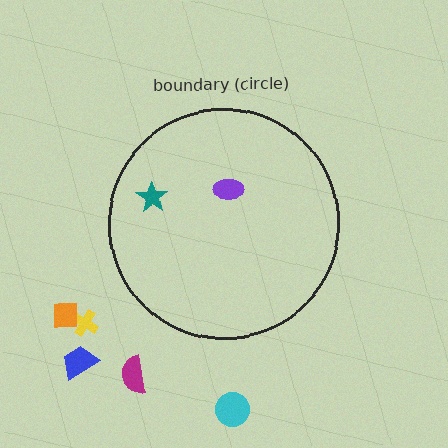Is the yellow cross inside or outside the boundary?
Outside.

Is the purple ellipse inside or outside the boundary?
Inside.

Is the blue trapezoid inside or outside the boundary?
Outside.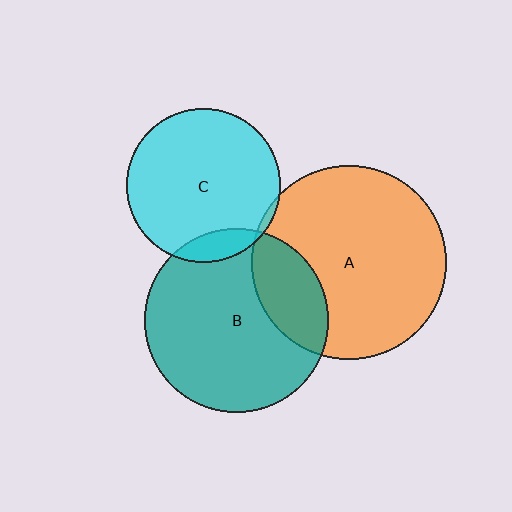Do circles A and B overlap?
Yes.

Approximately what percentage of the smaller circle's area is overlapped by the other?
Approximately 25%.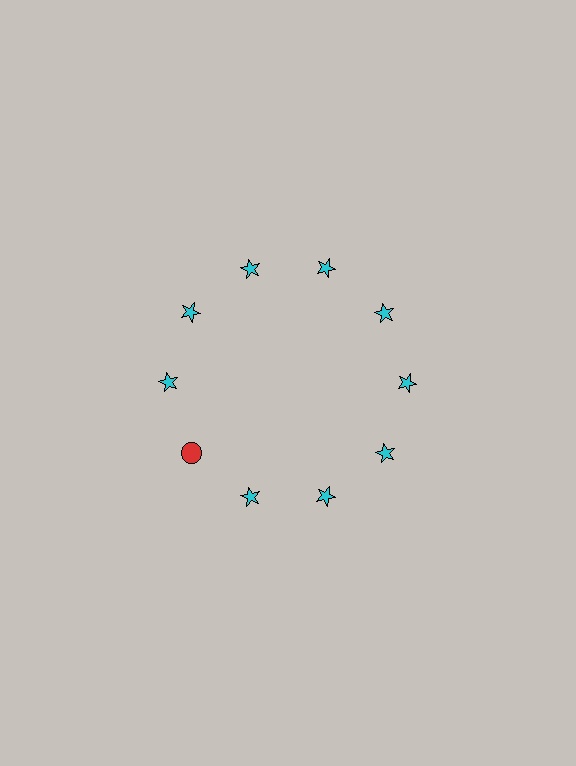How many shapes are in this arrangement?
There are 10 shapes arranged in a ring pattern.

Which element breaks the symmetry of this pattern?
The red circle at roughly the 8 o'clock position breaks the symmetry. All other shapes are cyan stars.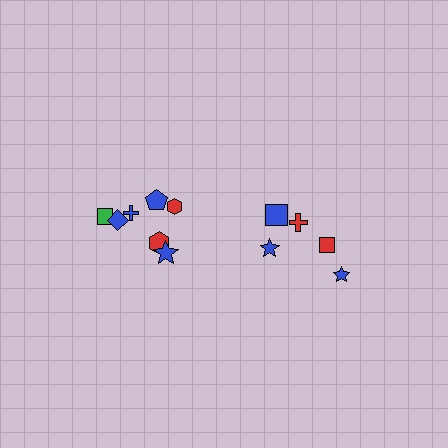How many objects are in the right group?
There are 5 objects.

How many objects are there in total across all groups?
There are 12 objects.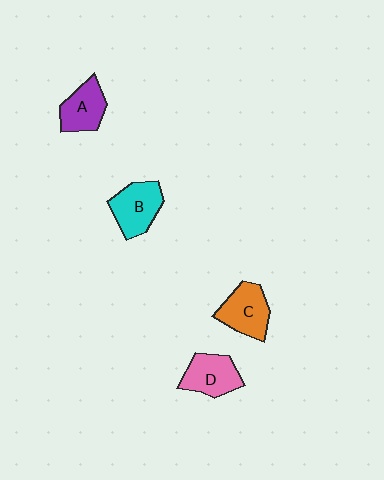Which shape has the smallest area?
Shape A (purple).